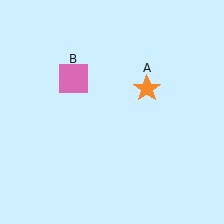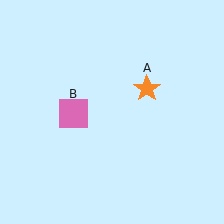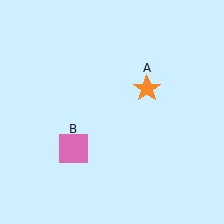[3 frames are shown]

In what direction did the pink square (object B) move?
The pink square (object B) moved down.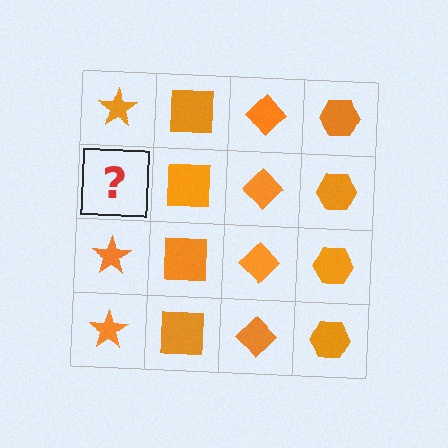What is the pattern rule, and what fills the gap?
The rule is that each column has a consistent shape. The gap should be filled with an orange star.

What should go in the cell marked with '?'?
The missing cell should contain an orange star.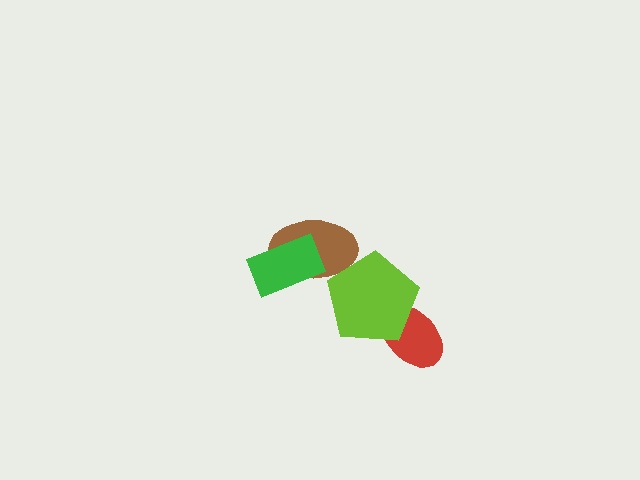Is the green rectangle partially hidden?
No, no other shape covers it.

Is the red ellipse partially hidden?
Yes, it is partially covered by another shape.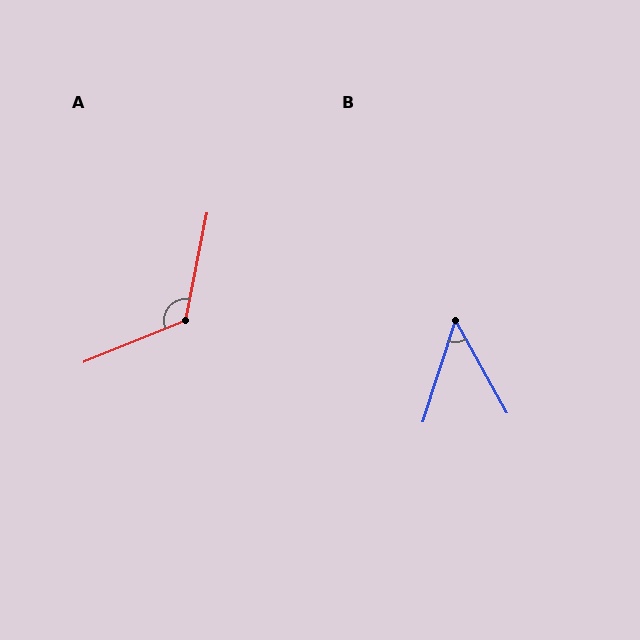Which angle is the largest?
A, at approximately 123 degrees.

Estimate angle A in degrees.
Approximately 123 degrees.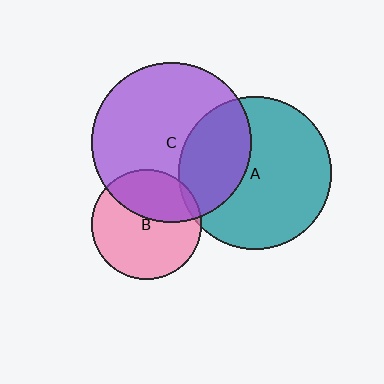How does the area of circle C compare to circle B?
Approximately 2.1 times.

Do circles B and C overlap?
Yes.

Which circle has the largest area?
Circle C (purple).